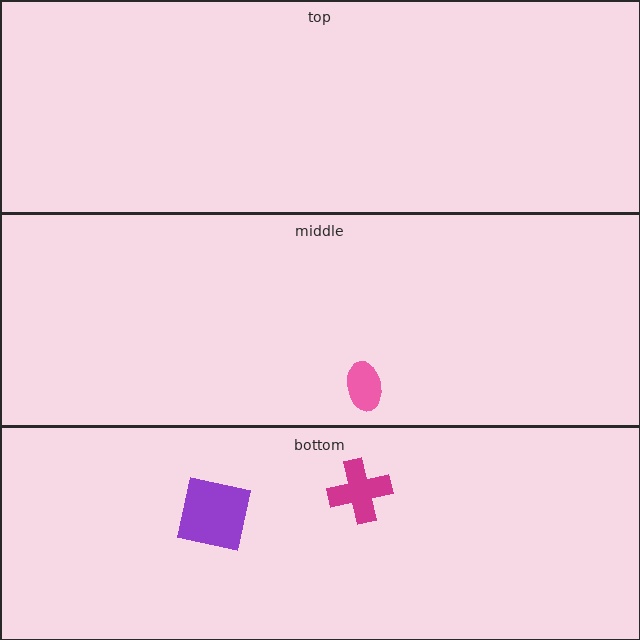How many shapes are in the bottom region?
2.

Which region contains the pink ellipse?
The middle region.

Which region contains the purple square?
The bottom region.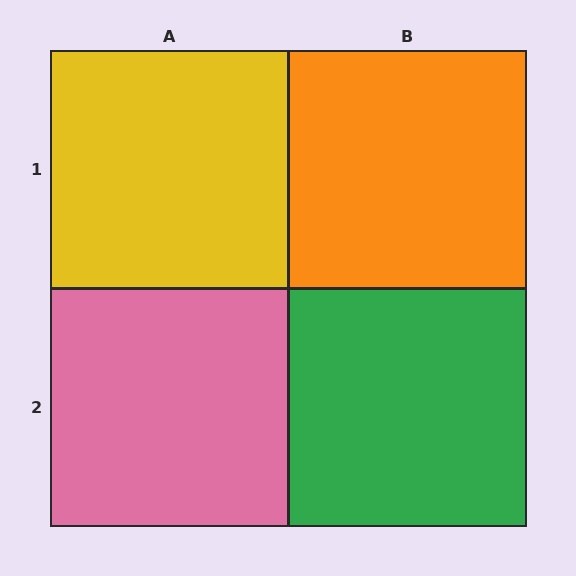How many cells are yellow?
1 cell is yellow.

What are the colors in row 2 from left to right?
Pink, green.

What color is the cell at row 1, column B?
Orange.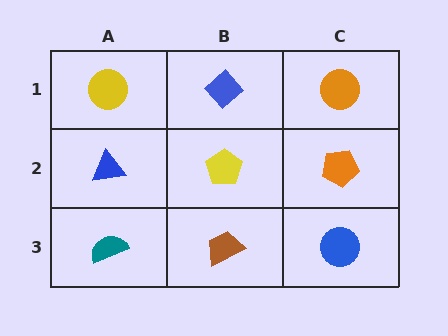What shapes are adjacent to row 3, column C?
An orange pentagon (row 2, column C), a brown trapezoid (row 3, column B).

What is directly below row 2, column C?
A blue circle.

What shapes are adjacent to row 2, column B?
A blue diamond (row 1, column B), a brown trapezoid (row 3, column B), a blue triangle (row 2, column A), an orange pentagon (row 2, column C).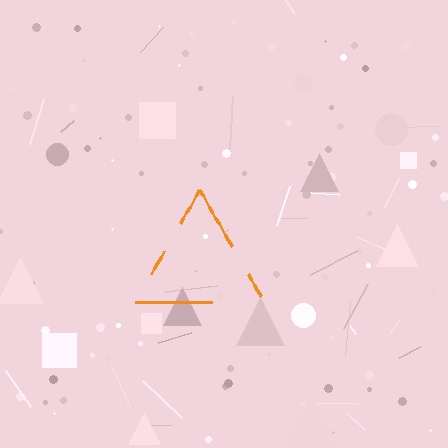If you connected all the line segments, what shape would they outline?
They would outline a triangle.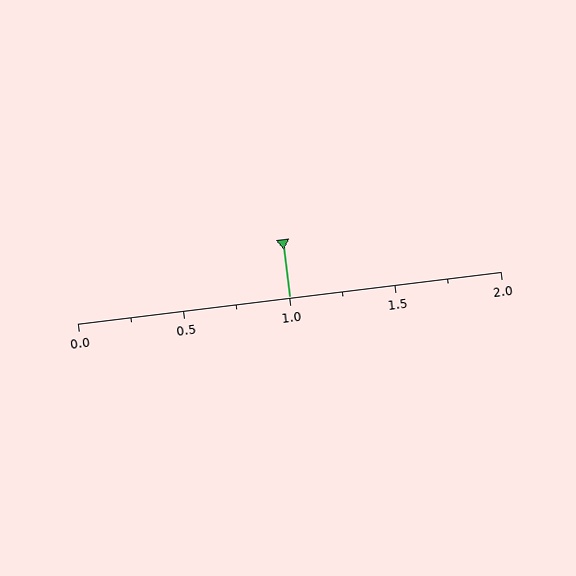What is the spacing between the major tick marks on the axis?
The major ticks are spaced 0.5 apart.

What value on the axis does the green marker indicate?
The marker indicates approximately 1.